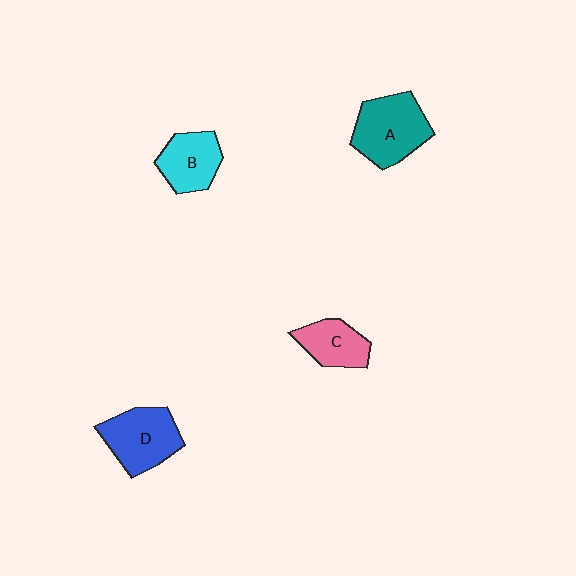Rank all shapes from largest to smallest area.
From largest to smallest: A (teal), D (blue), B (cyan), C (pink).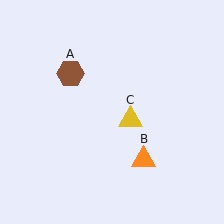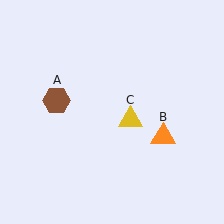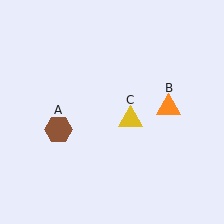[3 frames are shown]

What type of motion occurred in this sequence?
The brown hexagon (object A), orange triangle (object B) rotated counterclockwise around the center of the scene.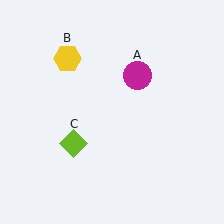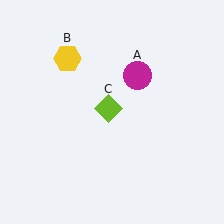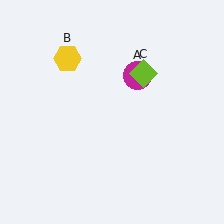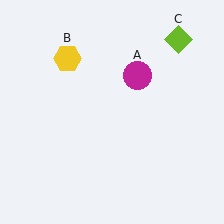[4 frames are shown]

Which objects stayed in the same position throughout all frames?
Magenta circle (object A) and yellow hexagon (object B) remained stationary.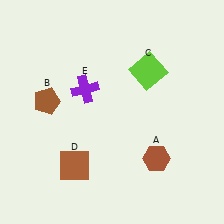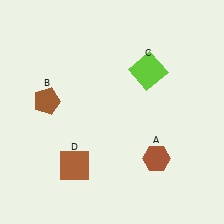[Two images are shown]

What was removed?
The purple cross (E) was removed in Image 2.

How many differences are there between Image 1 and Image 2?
There is 1 difference between the two images.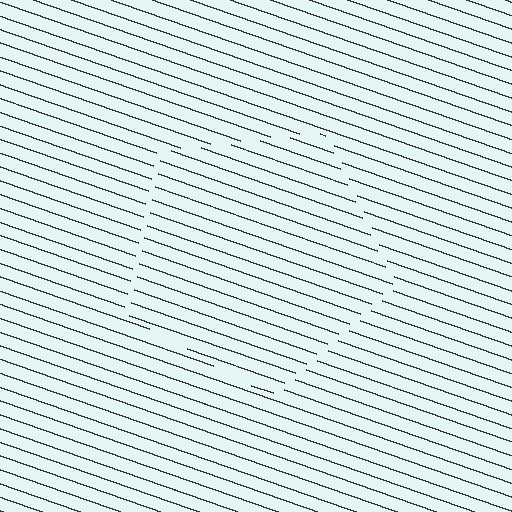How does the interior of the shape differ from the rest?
The interior of the shape contains the same grating, shifted by half a period — the contour is defined by the phase discontinuity where line-ends from the inner and outer gratings abut.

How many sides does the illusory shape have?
5 sides — the line-ends trace a pentagon.